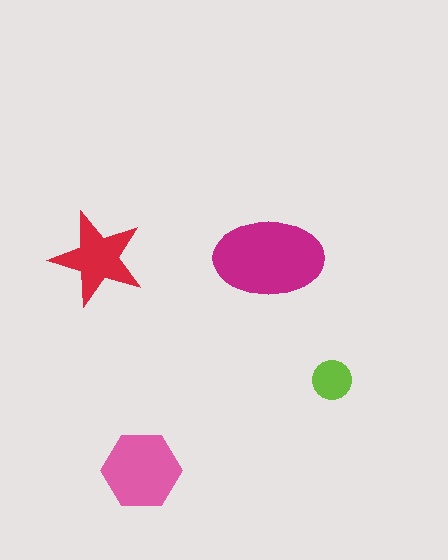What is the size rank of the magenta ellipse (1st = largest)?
1st.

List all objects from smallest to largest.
The lime circle, the red star, the pink hexagon, the magenta ellipse.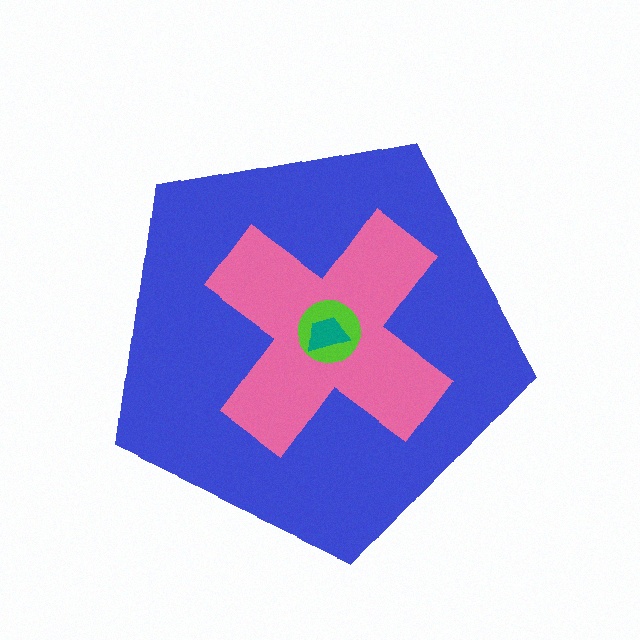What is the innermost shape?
The teal trapezoid.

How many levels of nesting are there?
4.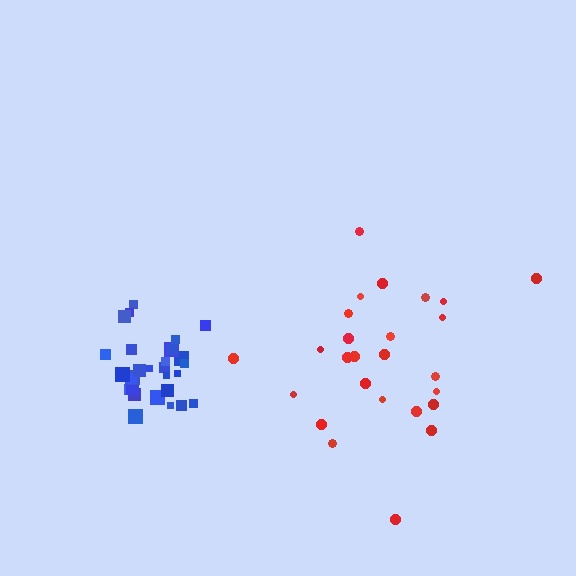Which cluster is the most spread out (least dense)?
Red.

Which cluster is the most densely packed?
Blue.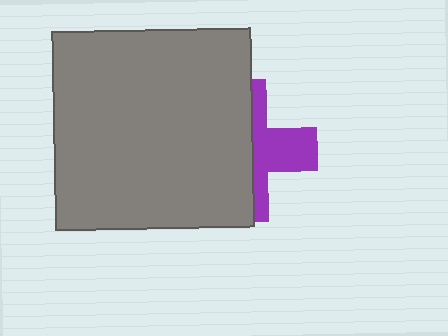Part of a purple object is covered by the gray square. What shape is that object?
It is a cross.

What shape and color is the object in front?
The object in front is a gray square.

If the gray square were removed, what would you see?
You would see the complete purple cross.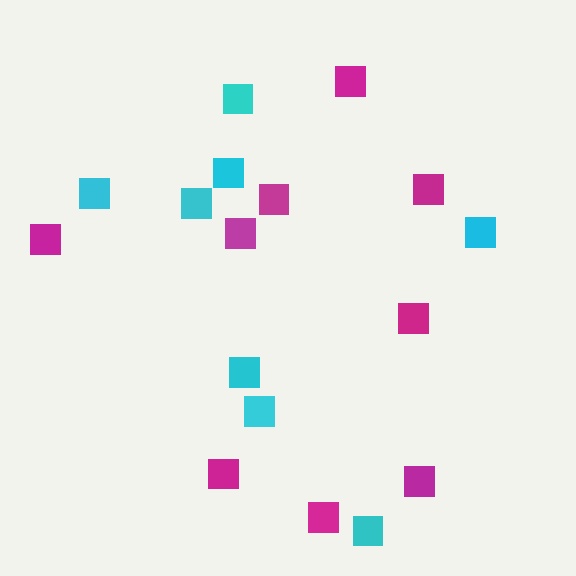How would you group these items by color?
There are 2 groups: one group of magenta squares (9) and one group of cyan squares (8).